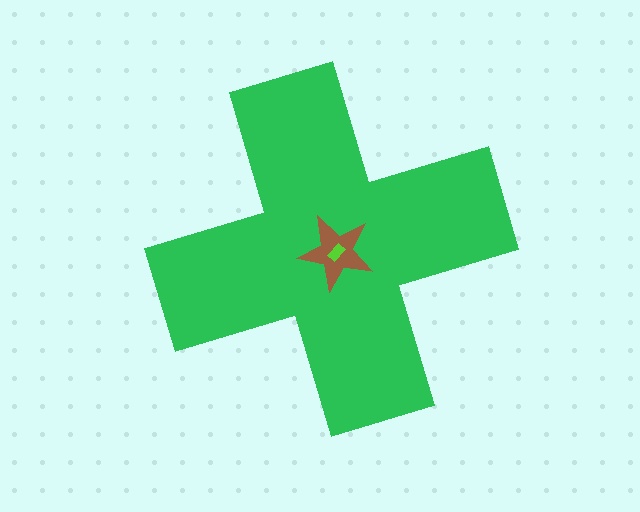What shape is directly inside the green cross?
The brown star.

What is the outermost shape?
The green cross.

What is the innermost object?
The lime rectangle.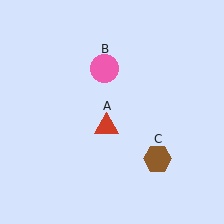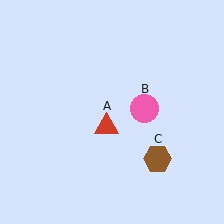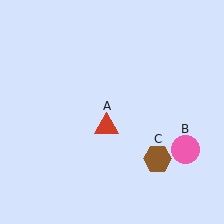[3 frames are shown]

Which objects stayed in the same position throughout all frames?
Red triangle (object A) and brown hexagon (object C) remained stationary.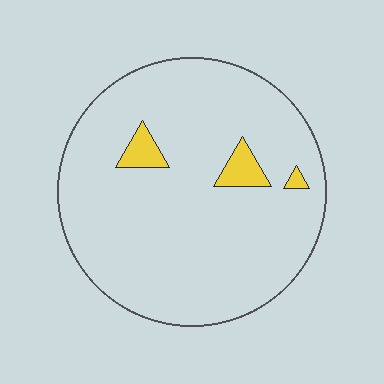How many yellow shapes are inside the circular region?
3.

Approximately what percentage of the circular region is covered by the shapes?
Approximately 5%.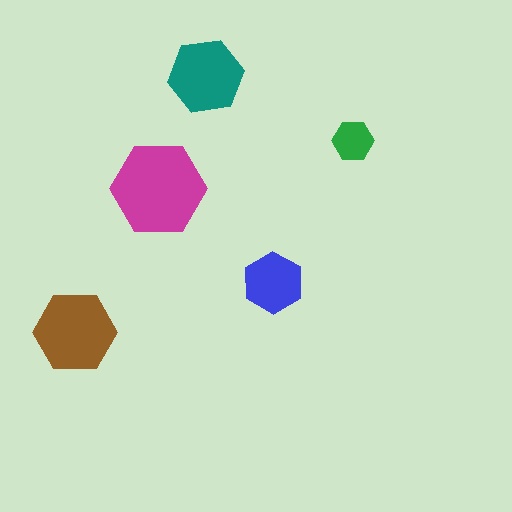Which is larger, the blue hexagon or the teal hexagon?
The teal one.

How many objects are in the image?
There are 5 objects in the image.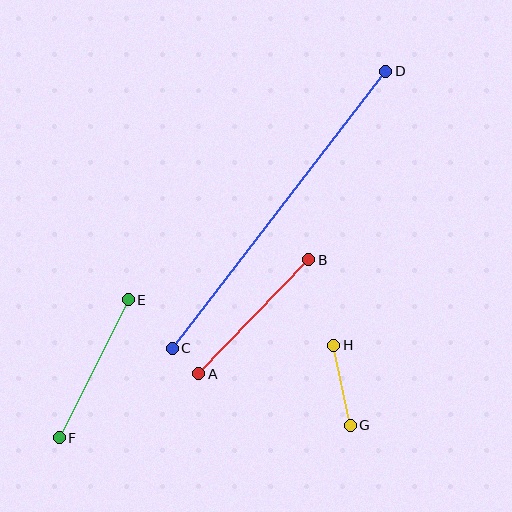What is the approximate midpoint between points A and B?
The midpoint is at approximately (254, 317) pixels.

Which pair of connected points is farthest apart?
Points C and D are farthest apart.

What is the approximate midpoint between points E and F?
The midpoint is at approximately (94, 369) pixels.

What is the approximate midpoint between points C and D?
The midpoint is at approximately (279, 210) pixels.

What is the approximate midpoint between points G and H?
The midpoint is at approximately (342, 385) pixels.